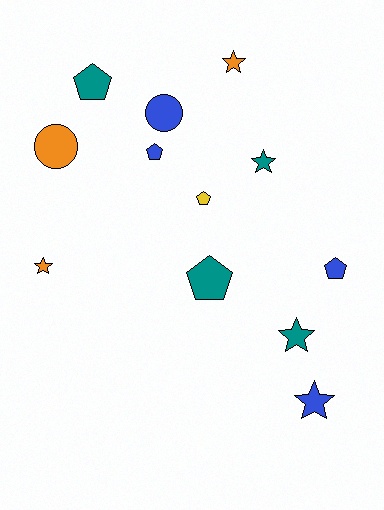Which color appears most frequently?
Teal, with 4 objects.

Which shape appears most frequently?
Pentagon, with 5 objects.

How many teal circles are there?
There are no teal circles.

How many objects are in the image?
There are 12 objects.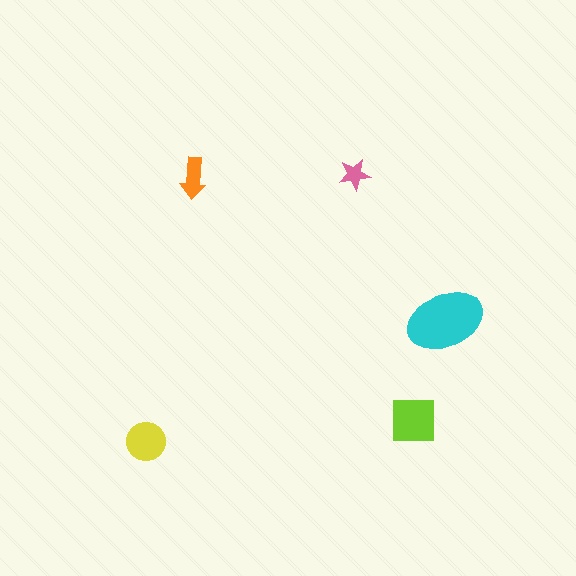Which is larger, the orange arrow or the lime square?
The lime square.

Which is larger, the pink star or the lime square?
The lime square.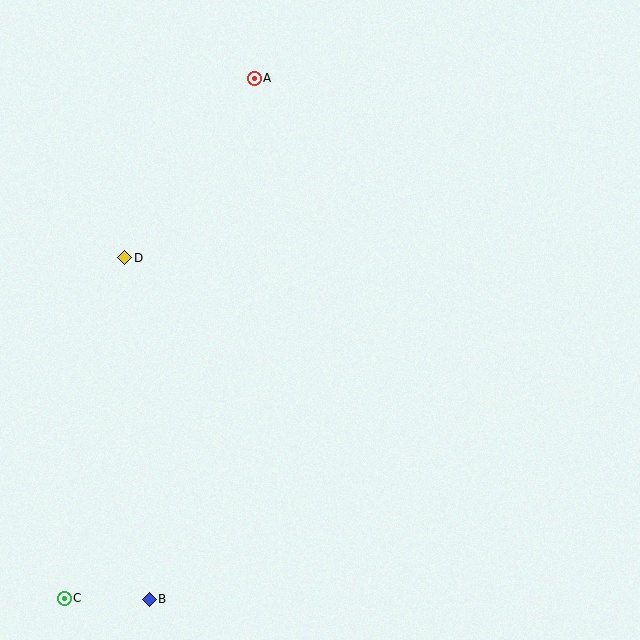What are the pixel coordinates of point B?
Point B is at (149, 599).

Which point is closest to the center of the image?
Point D at (125, 258) is closest to the center.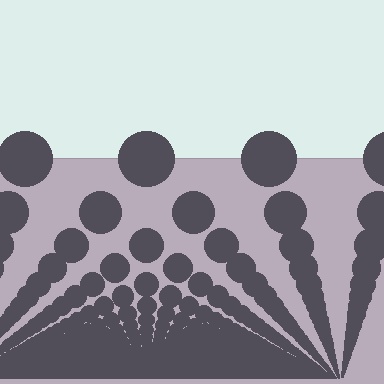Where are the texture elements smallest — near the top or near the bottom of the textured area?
Near the bottom.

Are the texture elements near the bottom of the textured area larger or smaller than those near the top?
Smaller. The gradient is inverted — elements near the bottom are smaller and denser.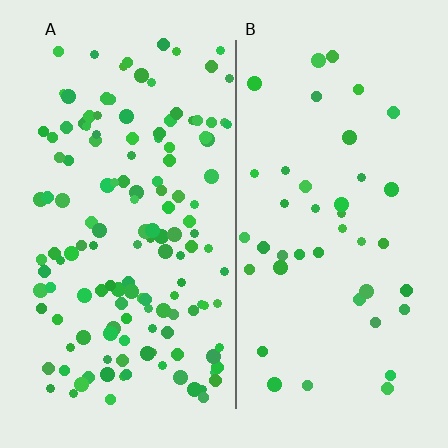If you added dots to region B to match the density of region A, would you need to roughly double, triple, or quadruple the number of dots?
Approximately triple.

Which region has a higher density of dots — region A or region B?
A (the left).